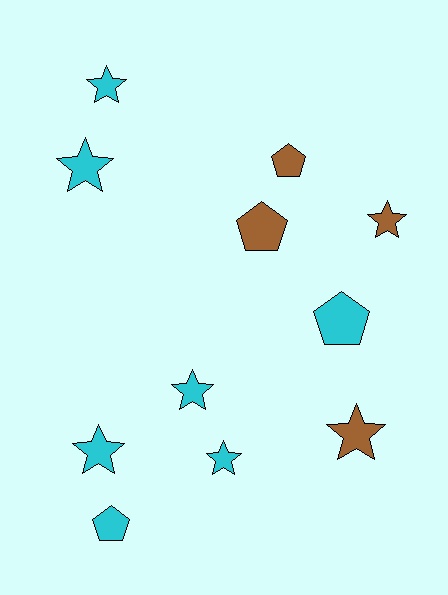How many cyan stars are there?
There are 5 cyan stars.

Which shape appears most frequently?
Star, with 7 objects.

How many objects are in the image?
There are 11 objects.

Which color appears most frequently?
Cyan, with 7 objects.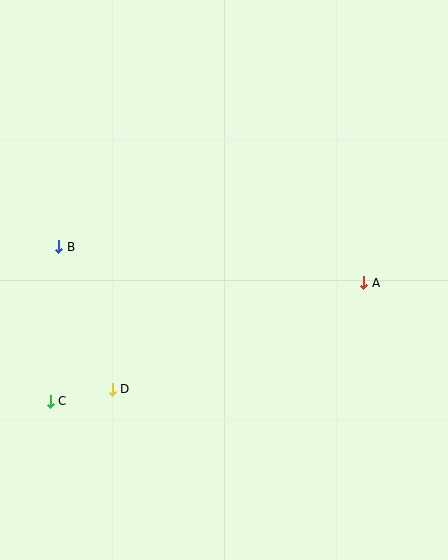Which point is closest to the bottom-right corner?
Point A is closest to the bottom-right corner.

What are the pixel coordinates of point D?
Point D is at (112, 389).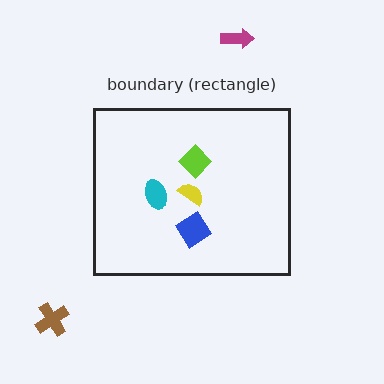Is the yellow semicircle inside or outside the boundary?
Inside.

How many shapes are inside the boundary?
4 inside, 2 outside.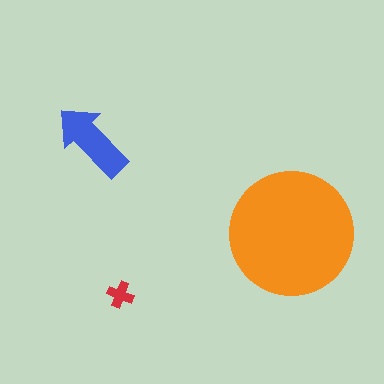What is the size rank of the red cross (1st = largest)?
3rd.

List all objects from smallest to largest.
The red cross, the blue arrow, the orange circle.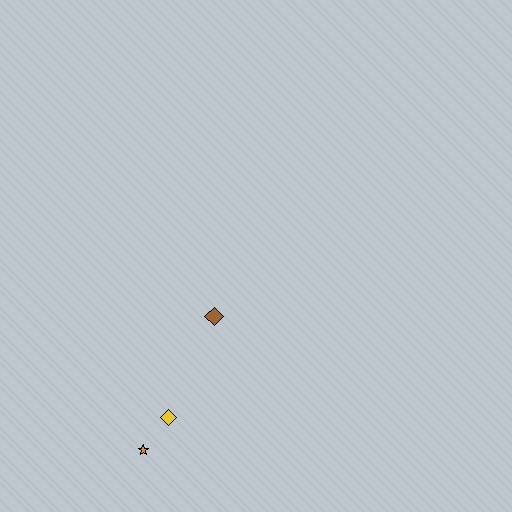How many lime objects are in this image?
There are no lime objects.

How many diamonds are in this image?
There are 2 diamonds.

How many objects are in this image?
There are 3 objects.